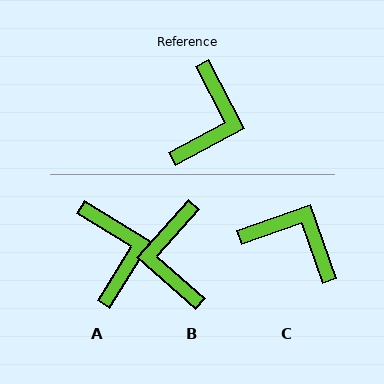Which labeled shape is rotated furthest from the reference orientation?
B, about 159 degrees away.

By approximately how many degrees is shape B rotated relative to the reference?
Approximately 159 degrees clockwise.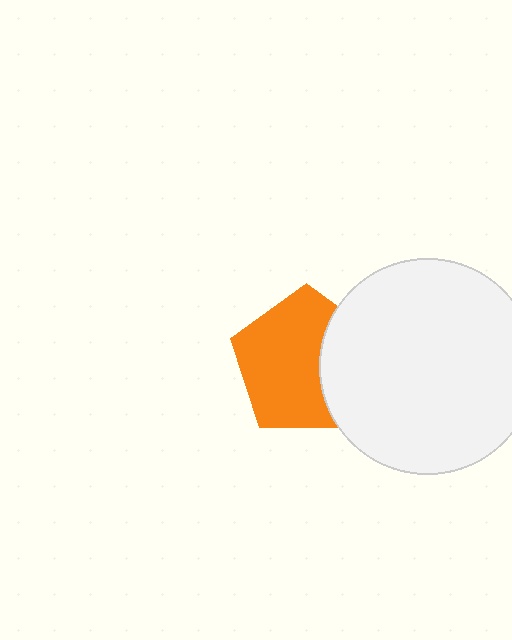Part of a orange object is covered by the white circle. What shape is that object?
It is a pentagon.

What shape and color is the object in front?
The object in front is a white circle.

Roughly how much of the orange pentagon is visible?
Most of it is visible (roughly 68%).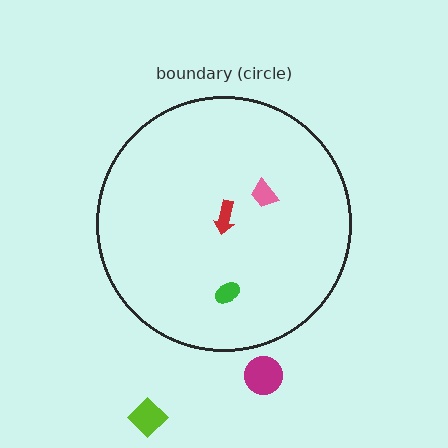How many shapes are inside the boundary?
3 inside, 2 outside.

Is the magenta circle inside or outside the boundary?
Outside.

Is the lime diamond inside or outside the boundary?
Outside.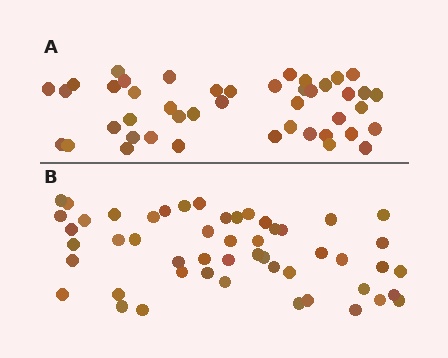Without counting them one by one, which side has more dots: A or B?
Region B (the bottom region) has more dots.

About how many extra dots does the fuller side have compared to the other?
Region B has roughly 8 or so more dots than region A.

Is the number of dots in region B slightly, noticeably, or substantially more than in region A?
Region B has only slightly more — the two regions are fairly close. The ratio is roughly 1.2 to 1.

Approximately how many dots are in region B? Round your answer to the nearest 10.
About 50 dots. (The exact count is 51, which rounds to 50.)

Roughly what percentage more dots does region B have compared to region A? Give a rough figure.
About 15% more.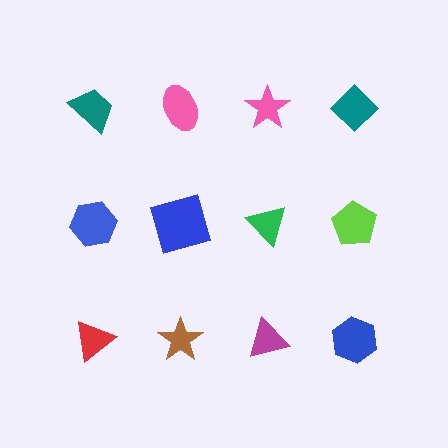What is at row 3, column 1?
A red triangle.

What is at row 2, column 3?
A green triangle.